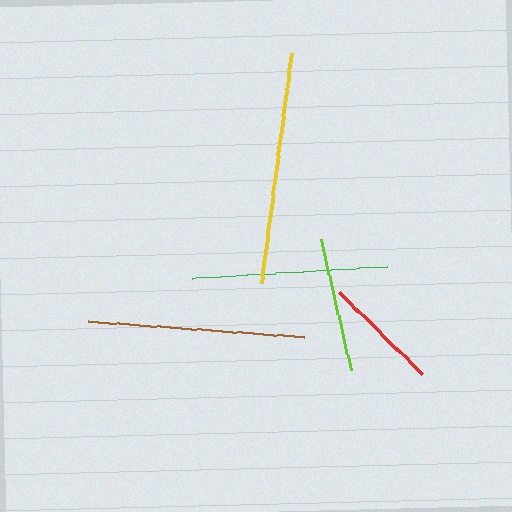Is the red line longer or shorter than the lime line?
The lime line is longer than the red line.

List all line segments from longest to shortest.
From longest to shortest: yellow, brown, green, lime, red.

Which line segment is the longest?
The yellow line is the longest at approximately 232 pixels.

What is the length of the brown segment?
The brown segment is approximately 217 pixels long.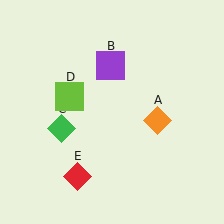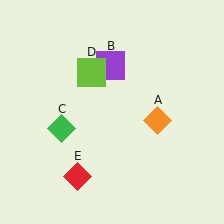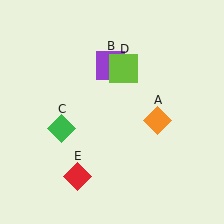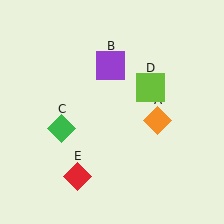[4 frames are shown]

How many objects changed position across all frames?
1 object changed position: lime square (object D).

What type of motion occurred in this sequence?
The lime square (object D) rotated clockwise around the center of the scene.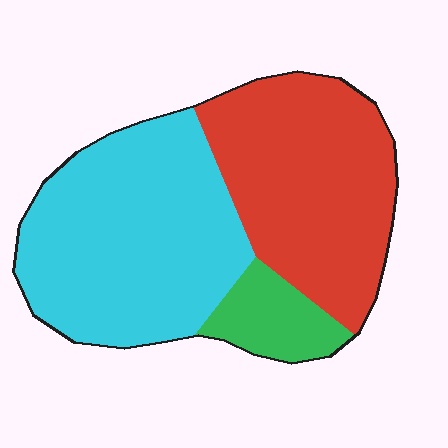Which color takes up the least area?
Green, at roughly 10%.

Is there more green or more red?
Red.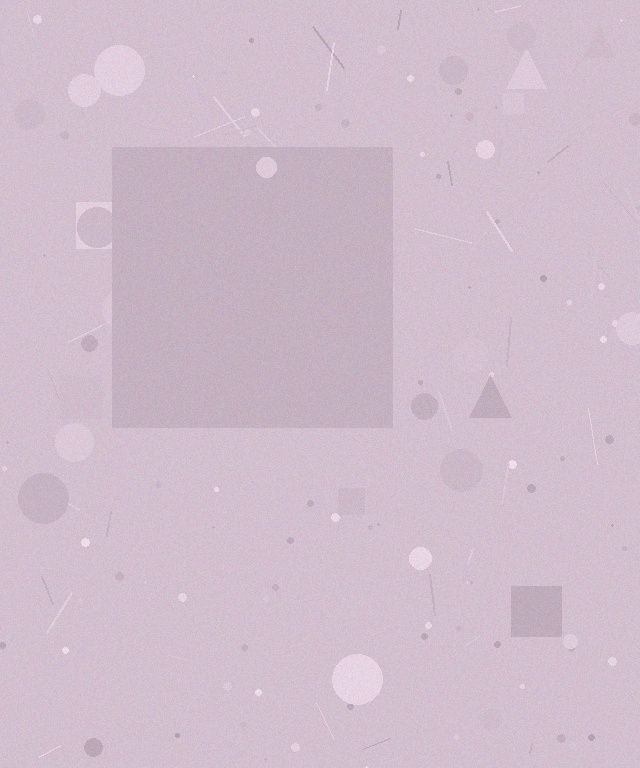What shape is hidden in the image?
A square is hidden in the image.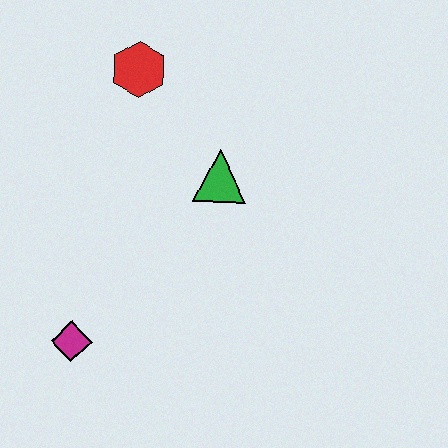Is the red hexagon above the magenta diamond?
Yes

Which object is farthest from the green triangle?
The magenta diamond is farthest from the green triangle.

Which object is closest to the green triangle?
The red hexagon is closest to the green triangle.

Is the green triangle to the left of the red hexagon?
No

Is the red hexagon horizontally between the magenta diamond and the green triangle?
Yes